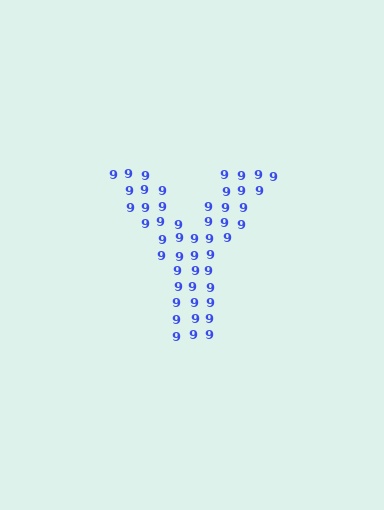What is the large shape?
The large shape is the letter Y.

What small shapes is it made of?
It is made of small digit 9's.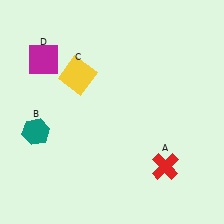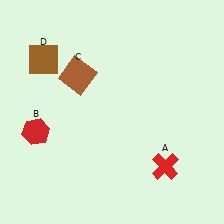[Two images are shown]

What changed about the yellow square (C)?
In Image 1, C is yellow. In Image 2, it changed to brown.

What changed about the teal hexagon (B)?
In Image 1, B is teal. In Image 2, it changed to red.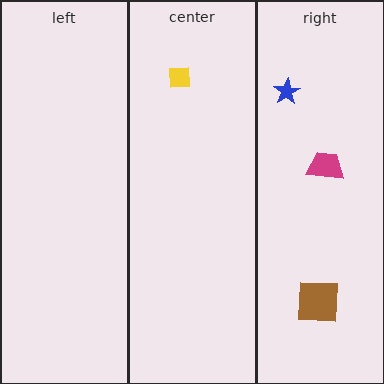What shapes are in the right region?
The brown square, the magenta trapezoid, the blue star.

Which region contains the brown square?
The right region.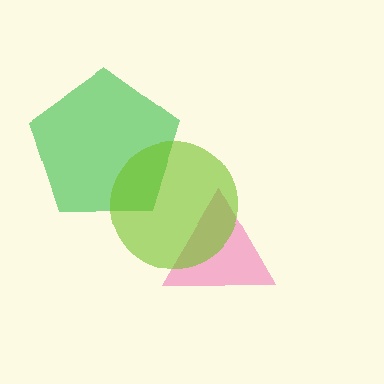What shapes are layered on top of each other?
The layered shapes are: a green pentagon, a pink triangle, a lime circle.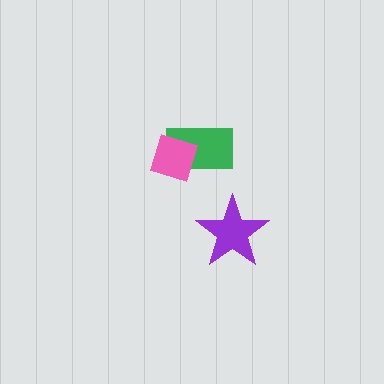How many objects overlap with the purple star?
0 objects overlap with the purple star.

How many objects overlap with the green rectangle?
1 object overlaps with the green rectangle.